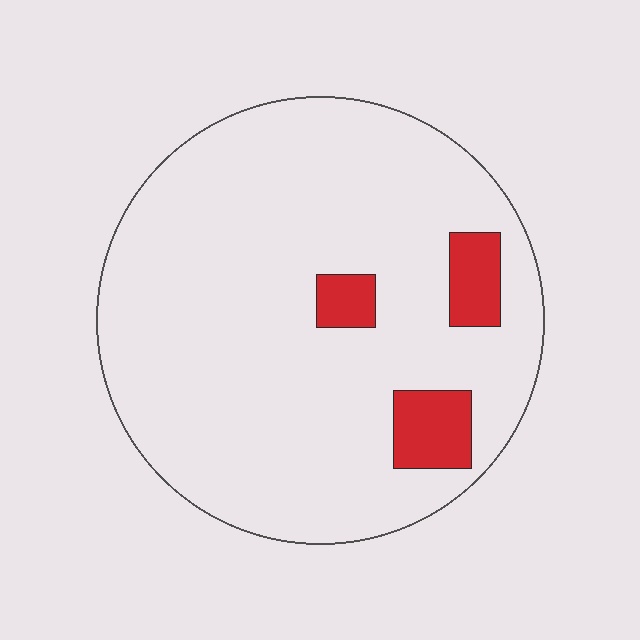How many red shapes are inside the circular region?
3.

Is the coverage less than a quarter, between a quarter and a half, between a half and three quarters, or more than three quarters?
Less than a quarter.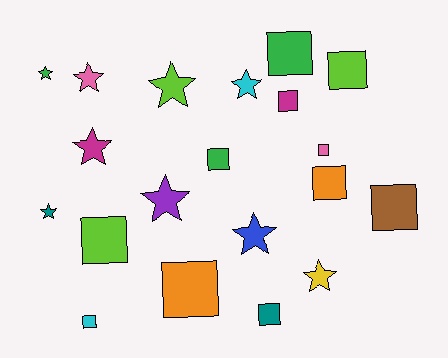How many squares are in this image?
There are 11 squares.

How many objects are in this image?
There are 20 objects.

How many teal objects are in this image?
There are 2 teal objects.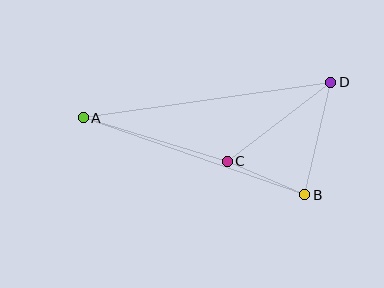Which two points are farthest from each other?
Points A and D are farthest from each other.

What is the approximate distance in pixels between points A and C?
The distance between A and C is approximately 151 pixels.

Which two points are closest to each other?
Points B and C are closest to each other.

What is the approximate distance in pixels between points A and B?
The distance between A and B is approximately 235 pixels.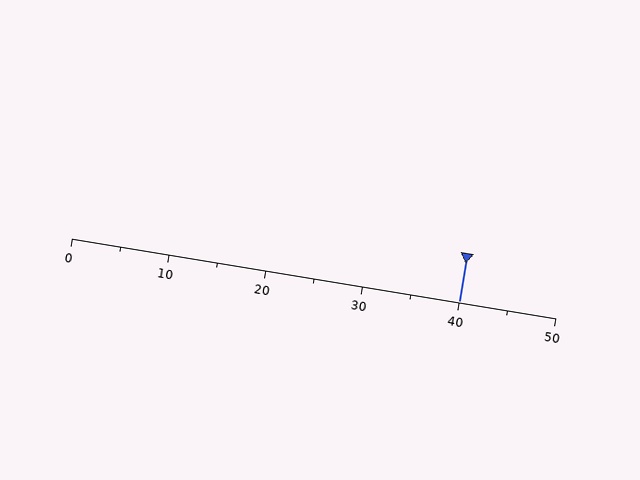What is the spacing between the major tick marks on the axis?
The major ticks are spaced 10 apart.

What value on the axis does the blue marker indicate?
The marker indicates approximately 40.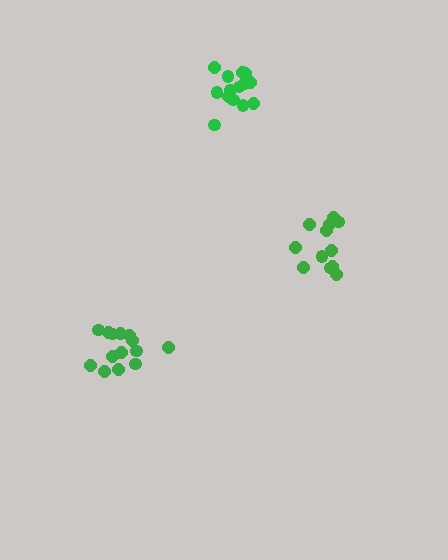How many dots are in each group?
Group 1: 14 dots, Group 2: 12 dots, Group 3: 14 dots (40 total).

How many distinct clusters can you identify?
There are 3 distinct clusters.